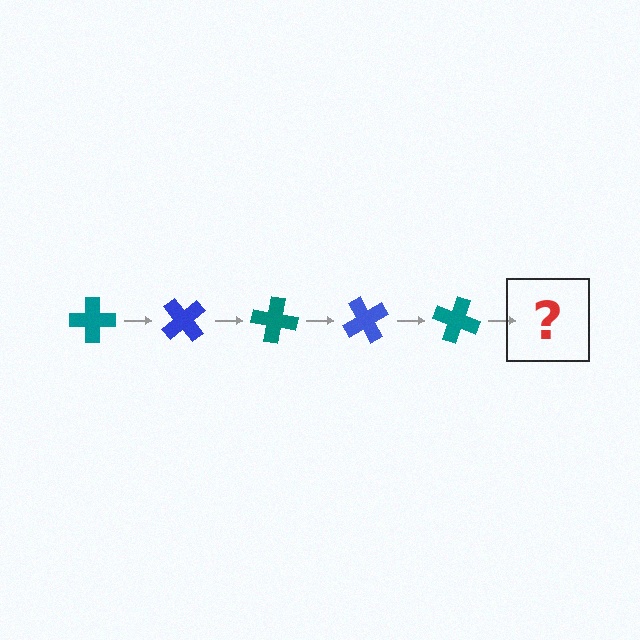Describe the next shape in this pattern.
It should be a blue cross, rotated 250 degrees from the start.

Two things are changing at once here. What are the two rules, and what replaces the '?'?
The two rules are that it rotates 50 degrees each step and the color cycles through teal and blue. The '?' should be a blue cross, rotated 250 degrees from the start.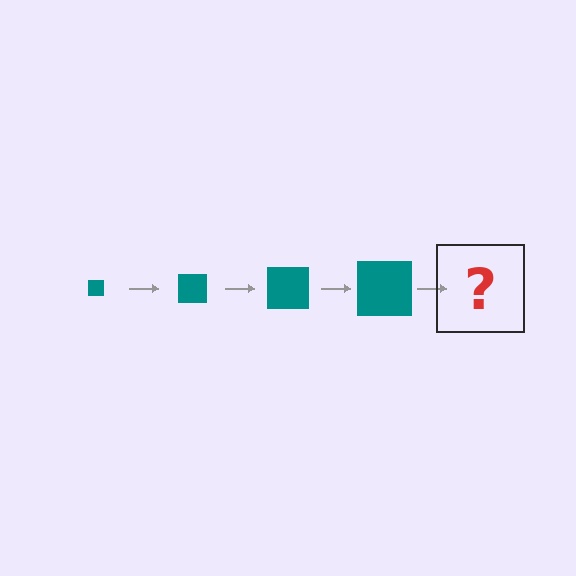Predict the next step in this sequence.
The next step is a teal square, larger than the previous one.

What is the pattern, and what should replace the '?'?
The pattern is that the square gets progressively larger each step. The '?' should be a teal square, larger than the previous one.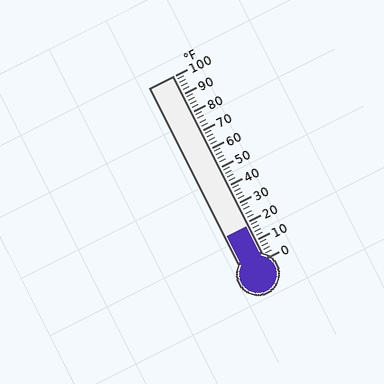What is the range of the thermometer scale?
The thermometer scale ranges from 0°F to 100°F.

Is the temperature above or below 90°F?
The temperature is below 90°F.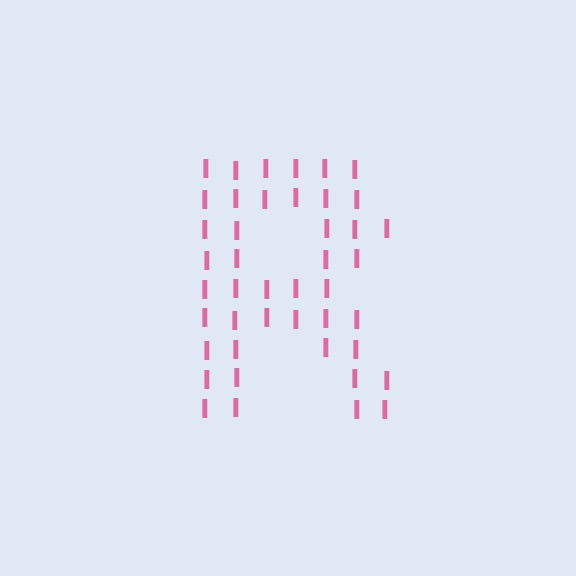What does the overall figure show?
The overall figure shows the letter R.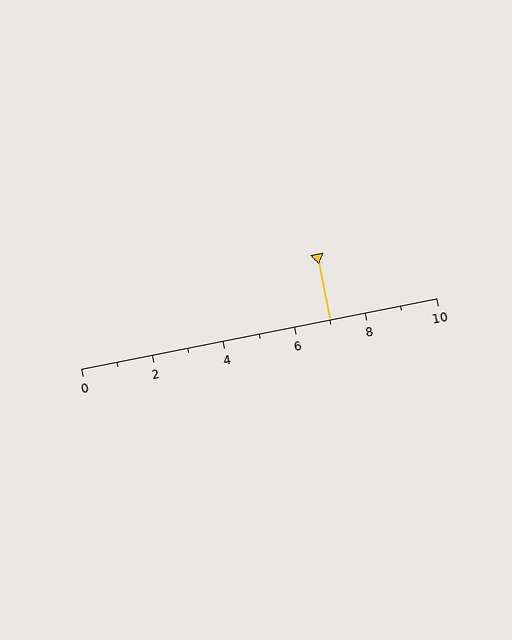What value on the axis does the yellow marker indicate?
The marker indicates approximately 7.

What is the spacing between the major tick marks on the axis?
The major ticks are spaced 2 apart.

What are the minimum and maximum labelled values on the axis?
The axis runs from 0 to 10.